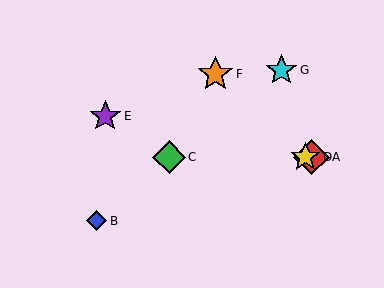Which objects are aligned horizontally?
Objects A, C, D are aligned horizontally.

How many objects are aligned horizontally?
3 objects (A, C, D) are aligned horizontally.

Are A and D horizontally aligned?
Yes, both are at y≈157.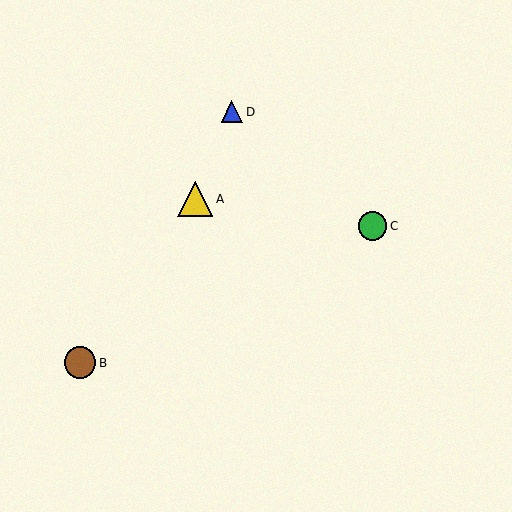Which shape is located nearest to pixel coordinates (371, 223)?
The green circle (labeled C) at (372, 226) is nearest to that location.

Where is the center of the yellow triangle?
The center of the yellow triangle is at (195, 199).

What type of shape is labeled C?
Shape C is a green circle.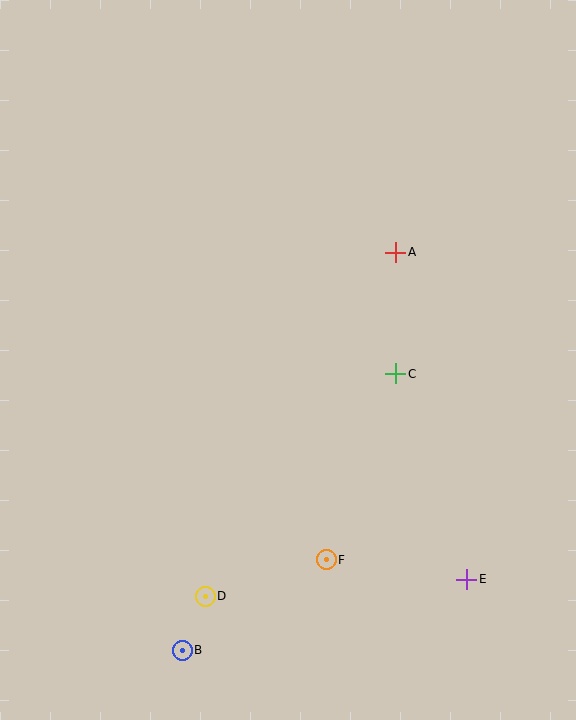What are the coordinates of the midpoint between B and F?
The midpoint between B and F is at (254, 605).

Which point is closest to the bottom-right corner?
Point E is closest to the bottom-right corner.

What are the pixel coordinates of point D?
Point D is at (205, 596).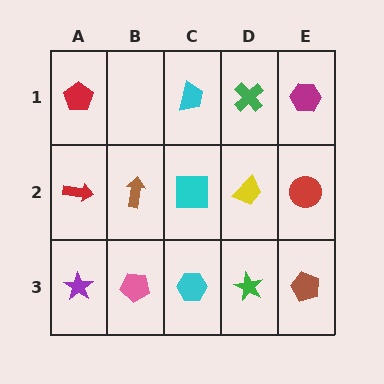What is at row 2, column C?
A cyan square.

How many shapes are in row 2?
5 shapes.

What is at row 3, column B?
A pink pentagon.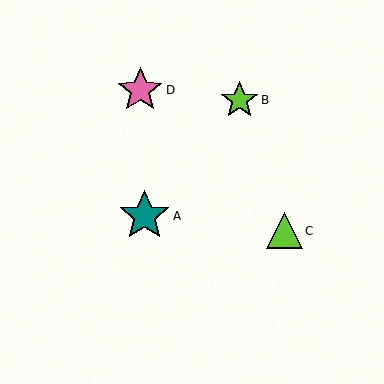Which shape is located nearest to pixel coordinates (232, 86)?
The lime star (labeled B) at (239, 100) is nearest to that location.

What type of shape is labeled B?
Shape B is a lime star.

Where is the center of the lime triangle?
The center of the lime triangle is at (284, 231).